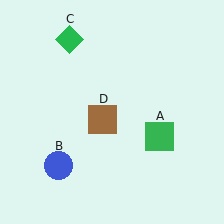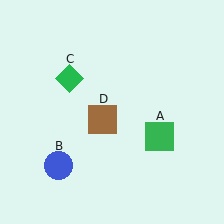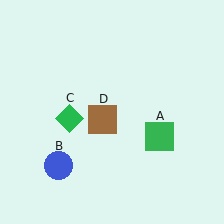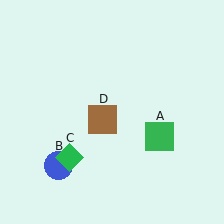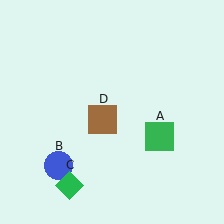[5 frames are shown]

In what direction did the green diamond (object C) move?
The green diamond (object C) moved down.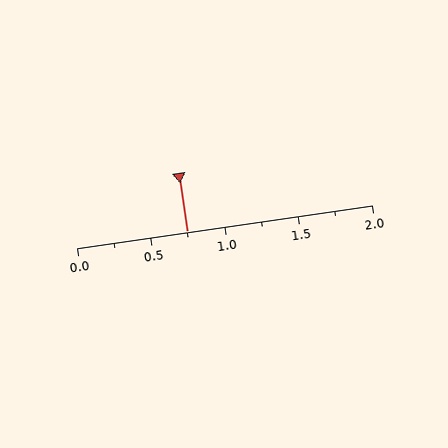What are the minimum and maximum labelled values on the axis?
The axis runs from 0.0 to 2.0.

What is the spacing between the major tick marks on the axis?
The major ticks are spaced 0.5 apart.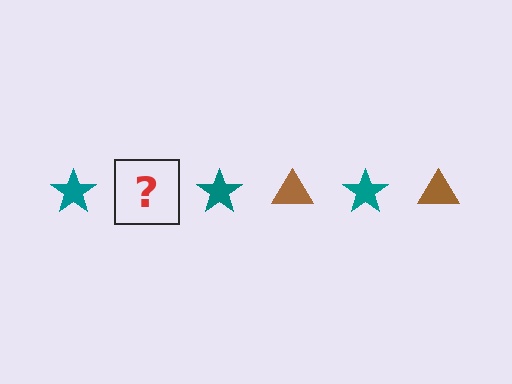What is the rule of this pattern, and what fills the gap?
The rule is that the pattern alternates between teal star and brown triangle. The gap should be filled with a brown triangle.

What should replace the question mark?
The question mark should be replaced with a brown triangle.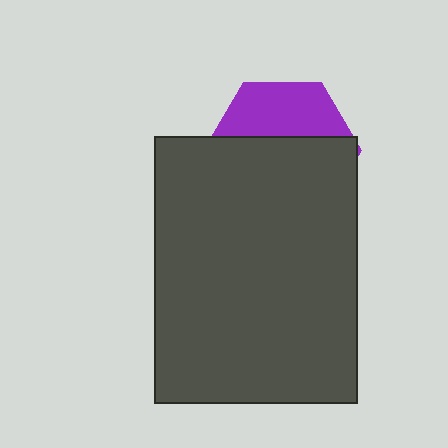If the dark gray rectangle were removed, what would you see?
You would see the complete purple hexagon.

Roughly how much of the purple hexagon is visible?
A small part of it is visible (roughly 36%).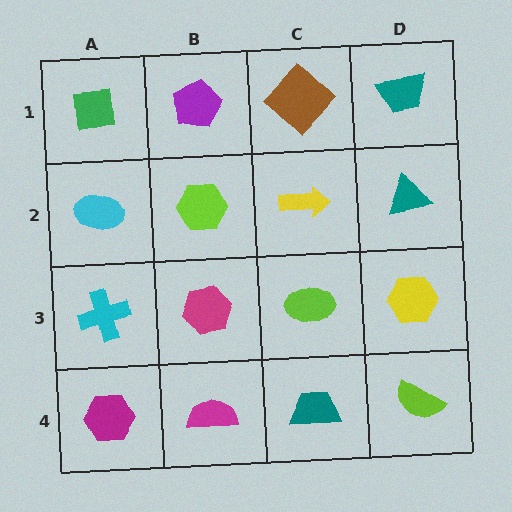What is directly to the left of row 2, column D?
A yellow arrow.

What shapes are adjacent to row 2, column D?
A teal trapezoid (row 1, column D), a yellow hexagon (row 3, column D), a yellow arrow (row 2, column C).